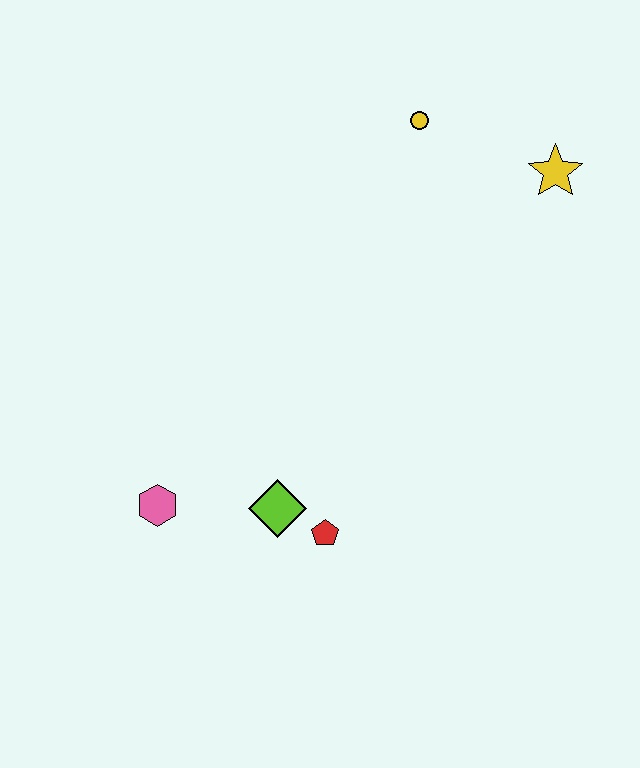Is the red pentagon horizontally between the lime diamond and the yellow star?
Yes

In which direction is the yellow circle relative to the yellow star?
The yellow circle is to the left of the yellow star.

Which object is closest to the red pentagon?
The lime diamond is closest to the red pentagon.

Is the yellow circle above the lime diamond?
Yes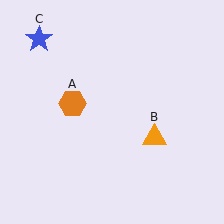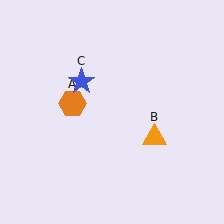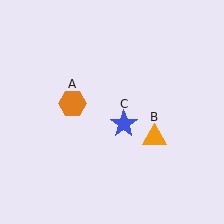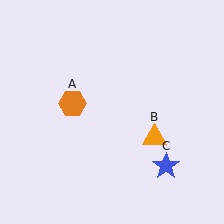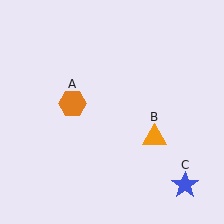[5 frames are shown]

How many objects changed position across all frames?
1 object changed position: blue star (object C).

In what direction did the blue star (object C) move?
The blue star (object C) moved down and to the right.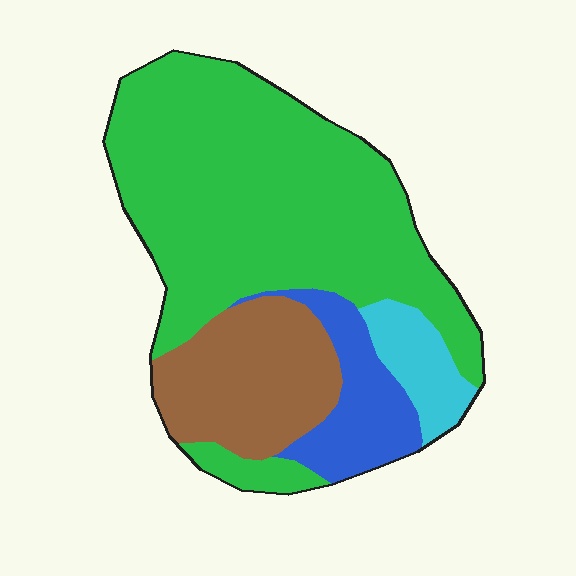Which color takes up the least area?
Cyan, at roughly 5%.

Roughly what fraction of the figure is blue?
Blue covers around 10% of the figure.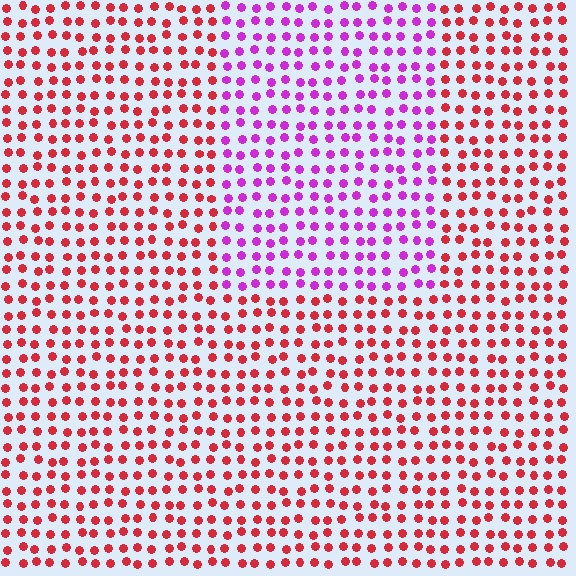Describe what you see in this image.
The image is filled with small red elements in a uniform arrangement. A rectangle-shaped region is visible where the elements are tinted to a slightly different hue, forming a subtle color boundary.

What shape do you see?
I see a rectangle.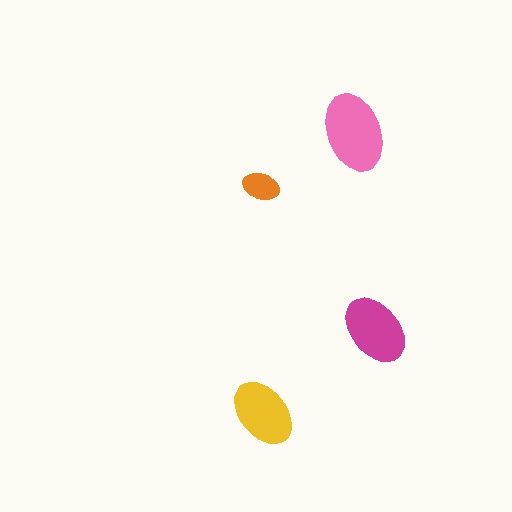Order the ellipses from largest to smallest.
the pink one, the magenta one, the yellow one, the orange one.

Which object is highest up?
The pink ellipse is topmost.